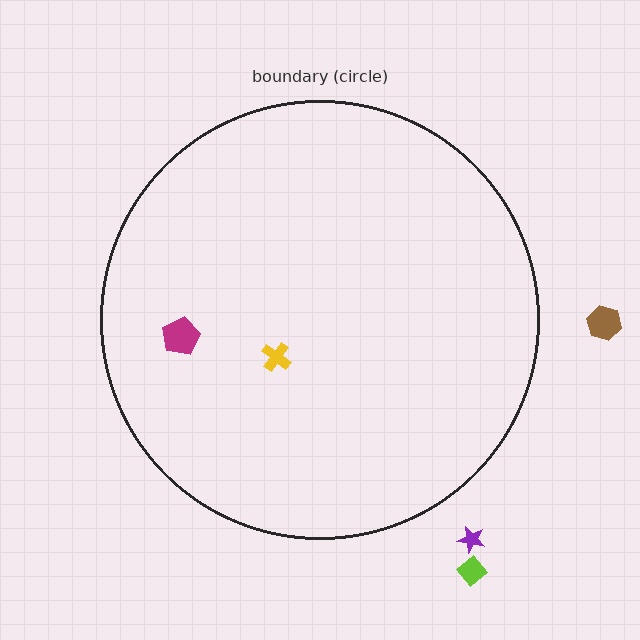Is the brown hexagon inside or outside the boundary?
Outside.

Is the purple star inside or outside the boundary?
Outside.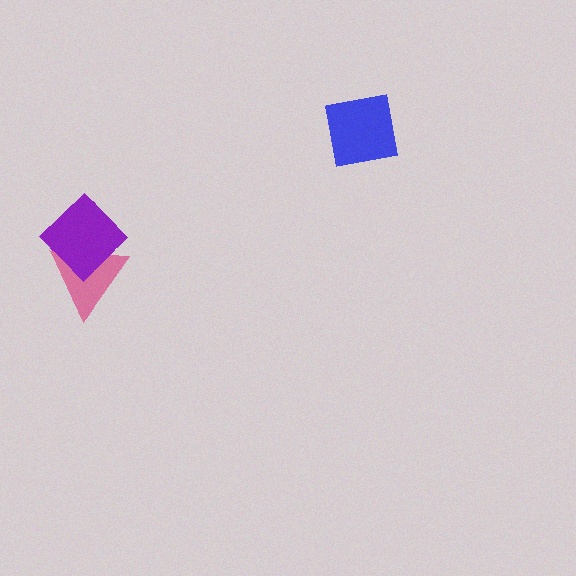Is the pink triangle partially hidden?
Yes, it is partially covered by another shape.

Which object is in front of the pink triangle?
The purple diamond is in front of the pink triangle.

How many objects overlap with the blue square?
0 objects overlap with the blue square.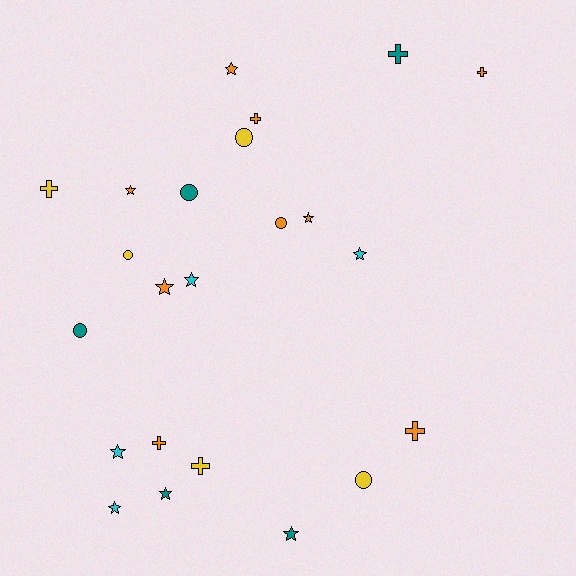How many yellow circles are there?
There are 3 yellow circles.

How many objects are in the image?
There are 23 objects.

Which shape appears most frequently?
Star, with 10 objects.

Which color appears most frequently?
Orange, with 9 objects.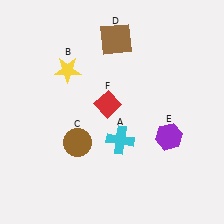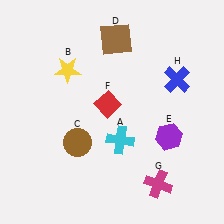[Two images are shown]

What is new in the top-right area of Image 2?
A blue cross (H) was added in the top-right area of Image 2.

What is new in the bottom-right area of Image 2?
A magenta cross (G) was added in the bottom-right area of Image 2.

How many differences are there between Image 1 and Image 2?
There are 2 differences between the two images.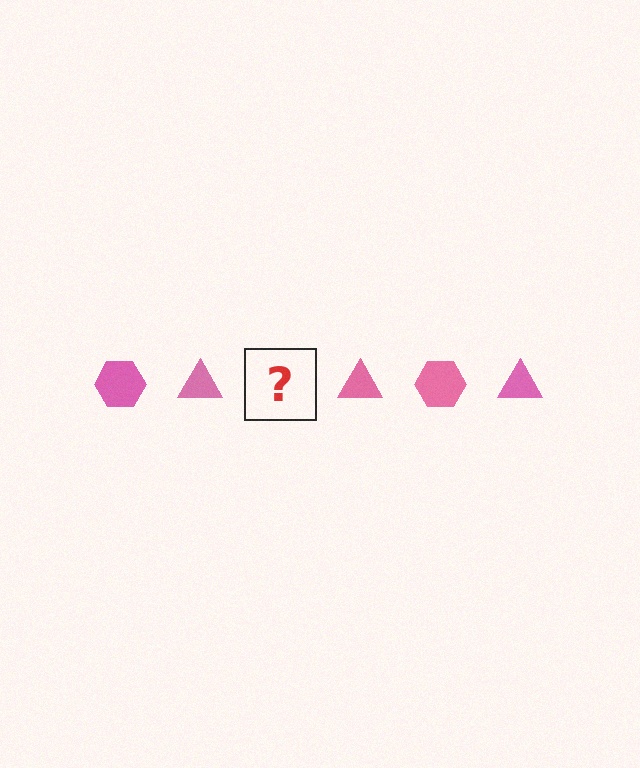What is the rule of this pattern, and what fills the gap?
The rule is that the pattern cycles through hexagon, triangle shapes in pink. The gap should be filled with a pink hexagon.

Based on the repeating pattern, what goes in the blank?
The blank should be a pink hexagon.